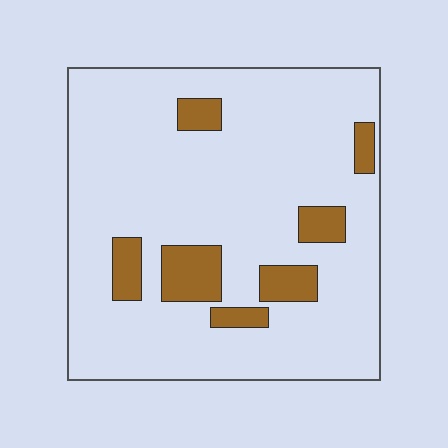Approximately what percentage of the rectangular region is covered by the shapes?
Approximately 15%.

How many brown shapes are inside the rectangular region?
7.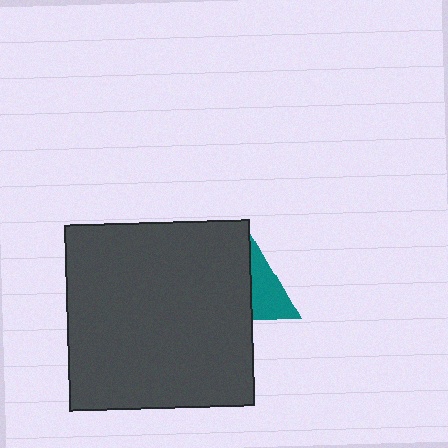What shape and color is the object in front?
The object in front is a dark gray square.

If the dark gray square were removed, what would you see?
You would see the complete teal triangle.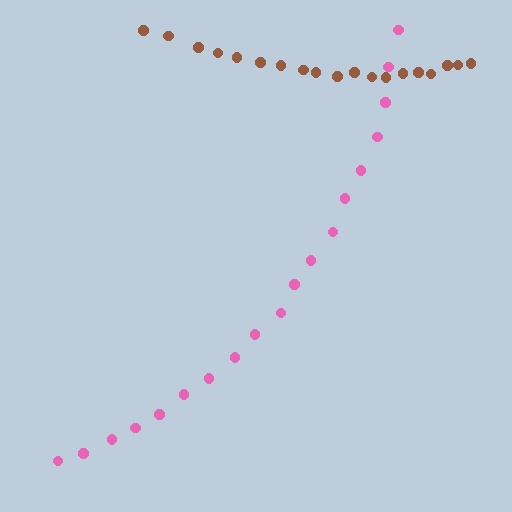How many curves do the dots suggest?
There are 2 distinct paths.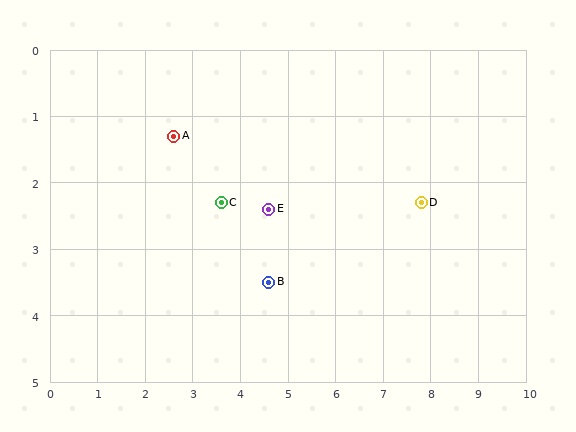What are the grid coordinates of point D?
Point D is at approximately (7.8, 2.3).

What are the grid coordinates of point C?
Point C is at approximately (3.6, 2.3).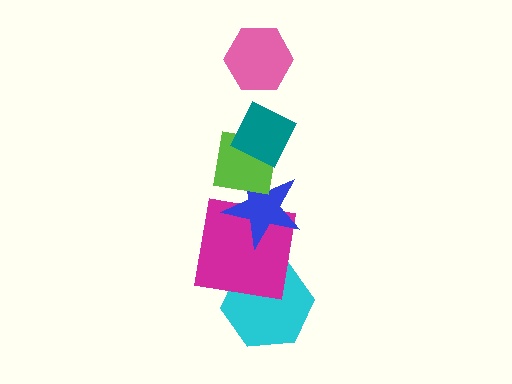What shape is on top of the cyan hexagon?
The magenta square is on top of the cyan hexagon.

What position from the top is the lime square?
The lime square is 3rd from the top.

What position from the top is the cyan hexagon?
The cyan hexagon is 6th from the top.